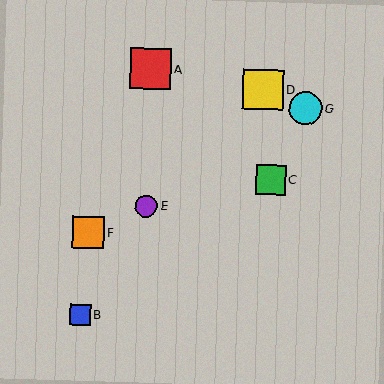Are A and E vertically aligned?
Yes, both are at x≈150.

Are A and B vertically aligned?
No, A is at x≈150 and B is at x≈80.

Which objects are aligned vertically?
Objects A, E are aligned vertically.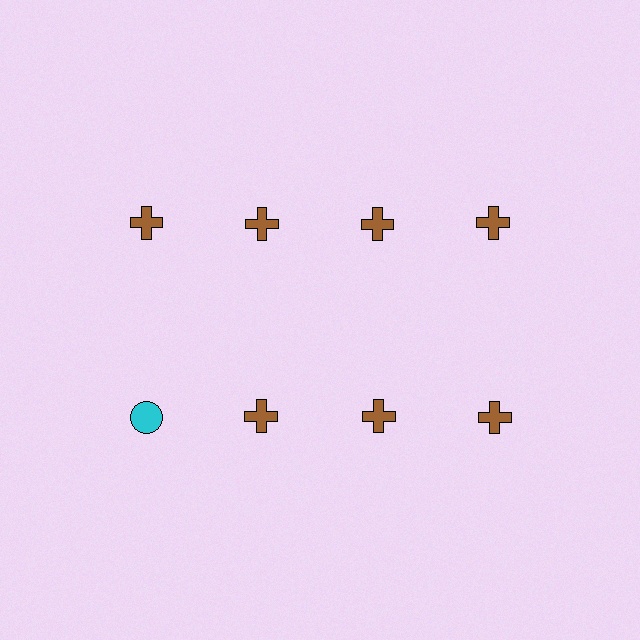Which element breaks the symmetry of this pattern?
The cyan circle in the second row, leftmost column breaks the symmetry. All other shapes are brown crosses.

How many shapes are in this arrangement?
There are 8 shapes arranged in a grid pattern.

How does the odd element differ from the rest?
It differs in both color (cyan instead of brown) and shape (circle instead of cross).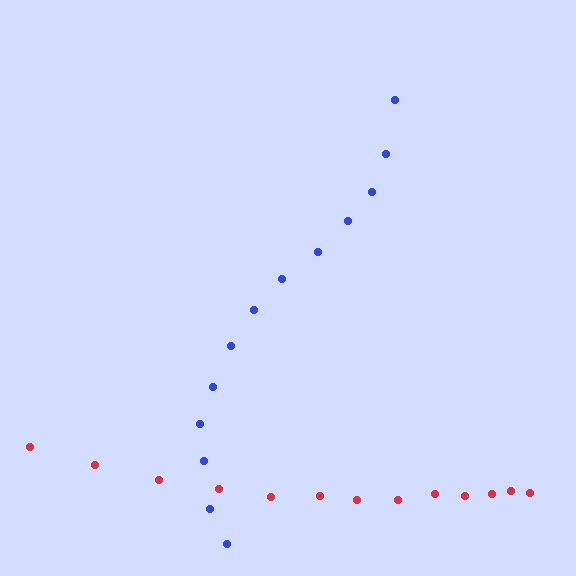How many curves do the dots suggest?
There are 2 distinct paths.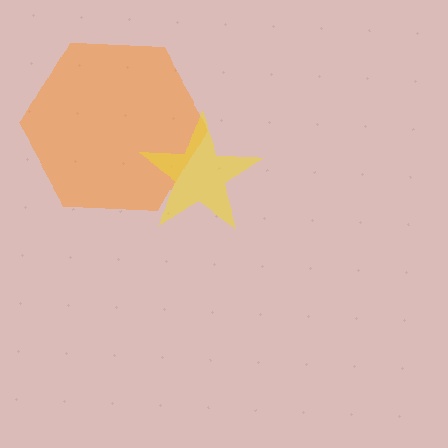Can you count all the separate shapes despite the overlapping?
Yes, there are 2 separate shapes.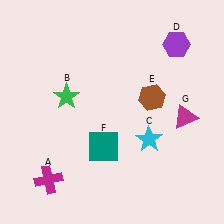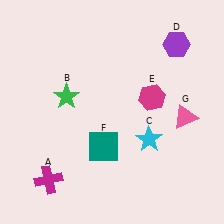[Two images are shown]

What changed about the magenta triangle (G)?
In Image 1, G is magenta. In Image 2, it changed to pink.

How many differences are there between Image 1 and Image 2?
There are 2 differences between the two images.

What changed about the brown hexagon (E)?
In Image 1, E is brown. In Image 2, it changed to magenta.